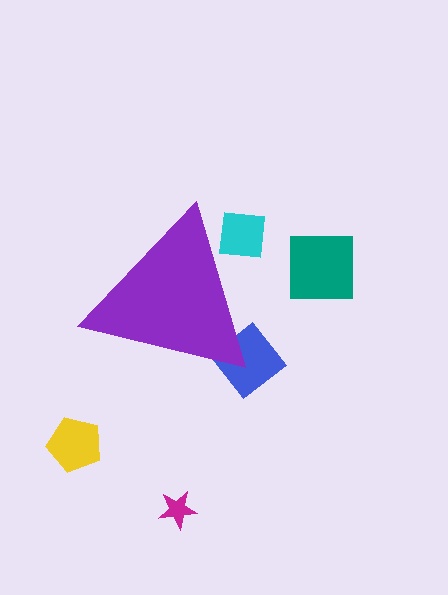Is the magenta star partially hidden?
No, the magenta star is fully visible.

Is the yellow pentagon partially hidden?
No, the yellow pentagon is fully visible.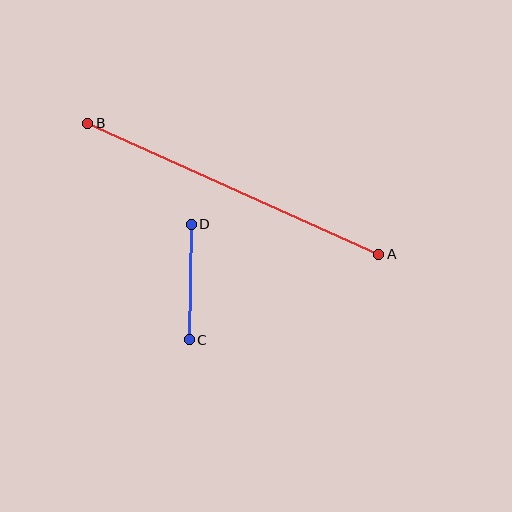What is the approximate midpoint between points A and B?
The midpoint is at approximately (233, 189) pixels.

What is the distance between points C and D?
The distance is approximately 115 pixels.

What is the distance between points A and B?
The distance is approximately 319 pixels.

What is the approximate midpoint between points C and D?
The midpoint is at approximately (190, 282) pixels.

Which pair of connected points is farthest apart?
Points A and B are farthest apart.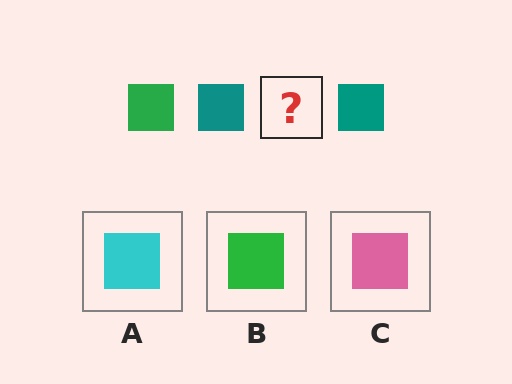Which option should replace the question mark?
Option B.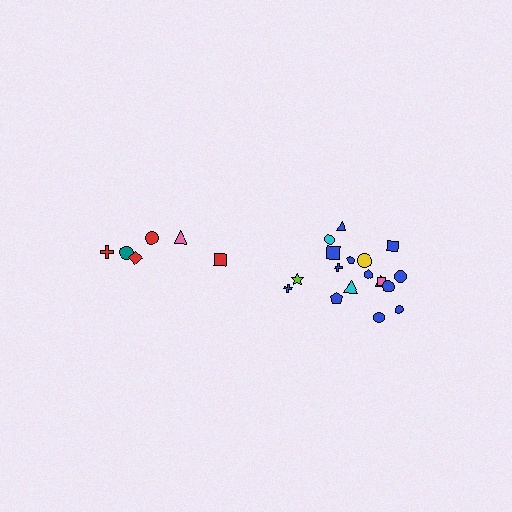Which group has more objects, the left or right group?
The right group.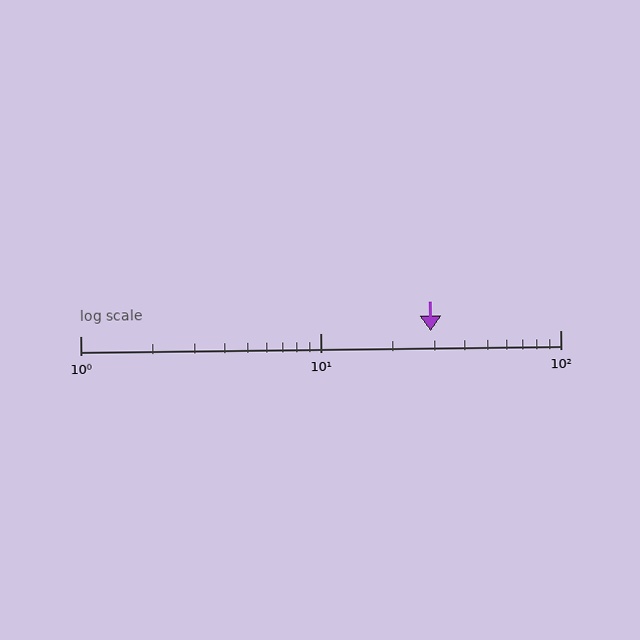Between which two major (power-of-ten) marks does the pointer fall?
The pointer is between 10 and 100.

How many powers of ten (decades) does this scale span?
The scale spans 2 decades, from 1 to 100.